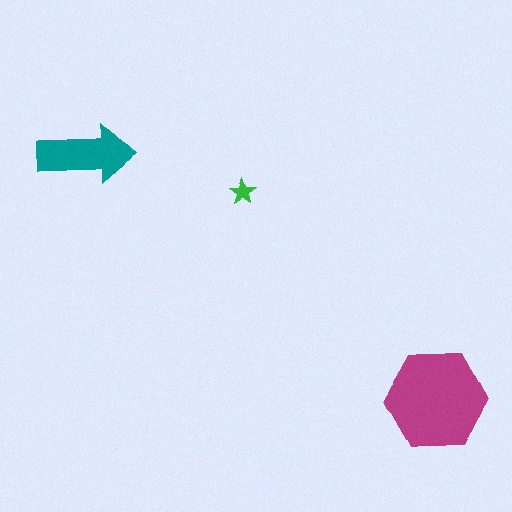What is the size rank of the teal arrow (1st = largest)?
2nd.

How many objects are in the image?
There are 3 objects in the image.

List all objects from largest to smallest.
The magenta hexagon, the teal arrow, the green star.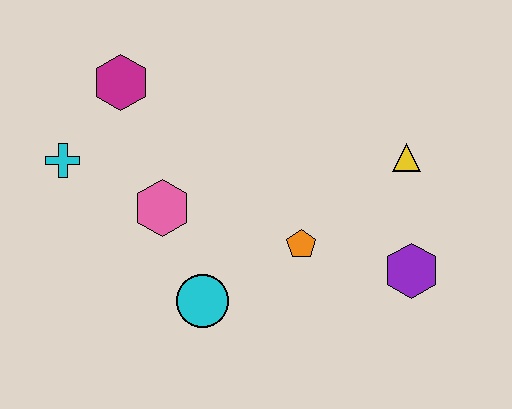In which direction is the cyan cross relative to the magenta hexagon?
The cyan cross is below the magenta hexagon.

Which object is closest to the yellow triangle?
The purple hexagon is closest to the yellow triangle.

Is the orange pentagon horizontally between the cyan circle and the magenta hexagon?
No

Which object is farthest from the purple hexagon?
The cyan cross is farthest from the purple hexagon.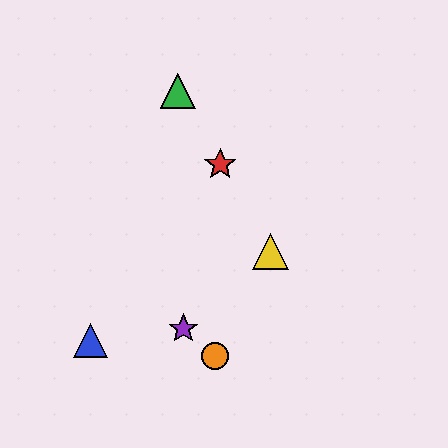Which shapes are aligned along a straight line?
The red star, the green triangle, the yellow triangle are aligned along a straight line.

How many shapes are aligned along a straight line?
3 shapes (the red star, the green triangle, the yellow triangle) are aligned along a straight line.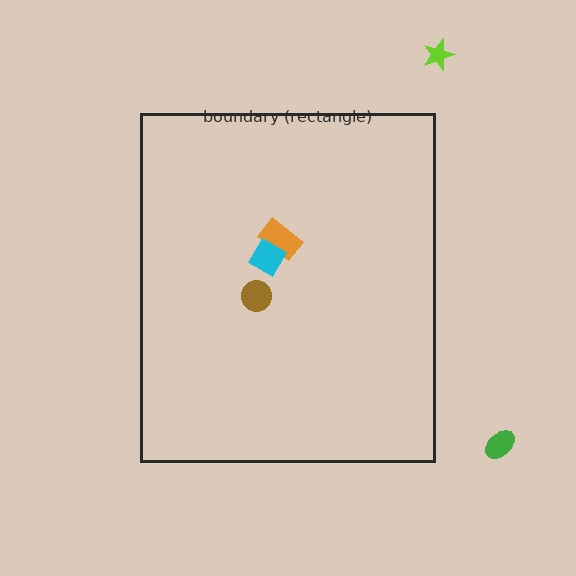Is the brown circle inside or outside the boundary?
Inside.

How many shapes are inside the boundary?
3 inside, 2 outside.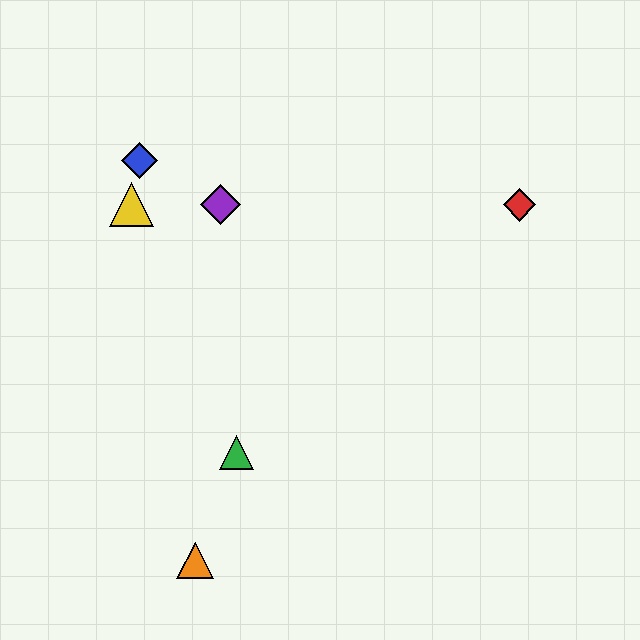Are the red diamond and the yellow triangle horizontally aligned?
Yes, both are at y≈205.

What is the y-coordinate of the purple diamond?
The purple diamond is at y≈205.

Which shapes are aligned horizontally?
The red diamond, the yellow triangle, the purple diamond are aligned horizontally.